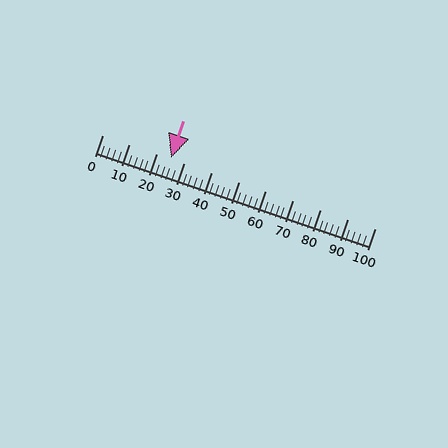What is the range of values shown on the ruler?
The ruler shows values from 0 to 100.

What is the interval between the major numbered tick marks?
The major tick marks are spaced 10 units apart.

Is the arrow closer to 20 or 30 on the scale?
The arrow is closer to 30.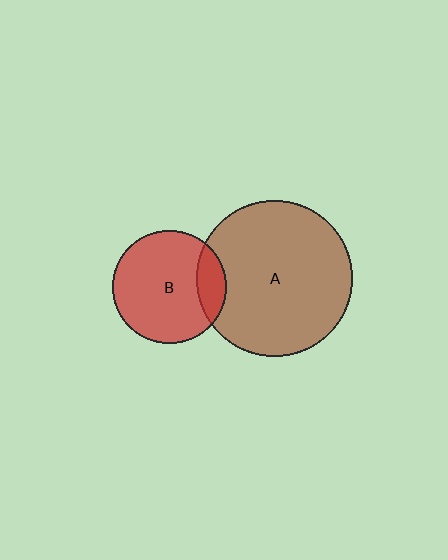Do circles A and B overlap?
Yes.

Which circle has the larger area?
Circle A (brown).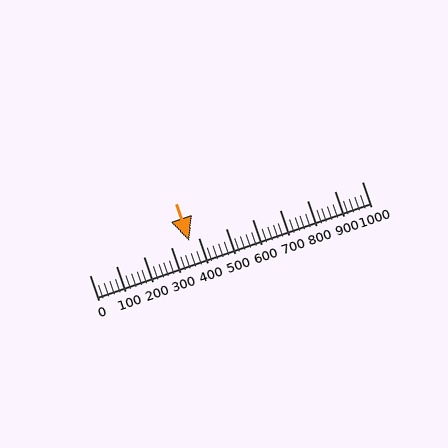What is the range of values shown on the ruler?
The ruler shows values from 0 to 1000.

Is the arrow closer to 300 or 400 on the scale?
The arrow is closer to 400.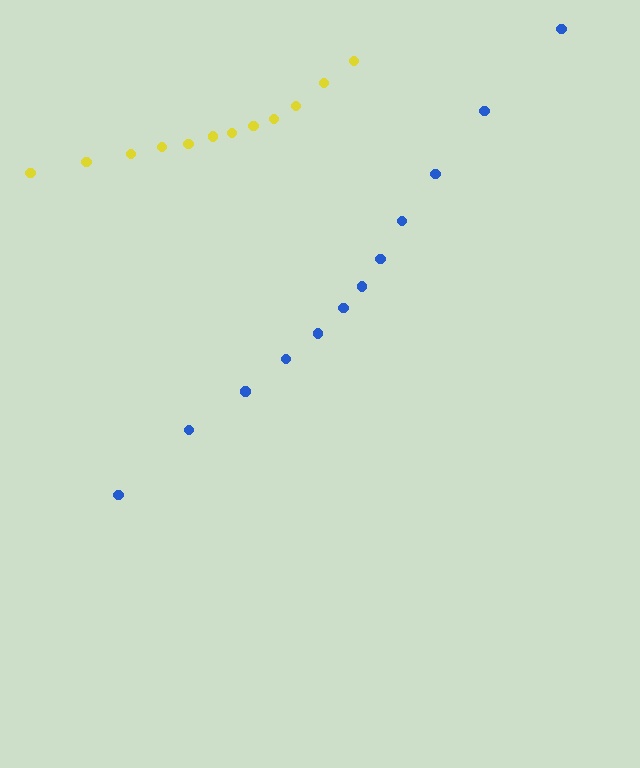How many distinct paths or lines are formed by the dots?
There are 2 distinct paths.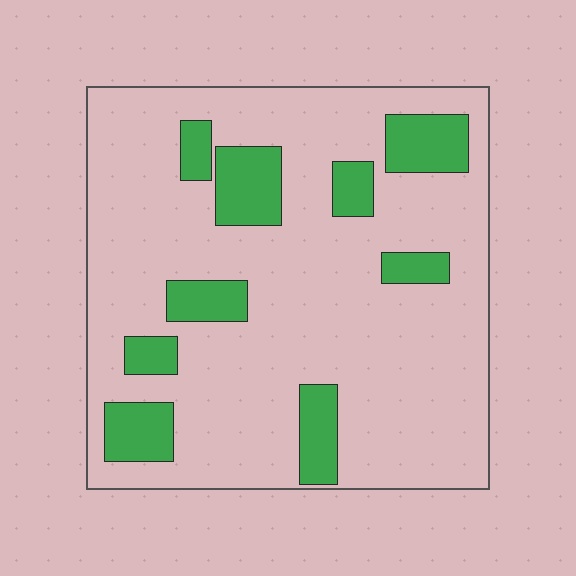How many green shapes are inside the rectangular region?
9.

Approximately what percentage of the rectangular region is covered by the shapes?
Approximately 20%.